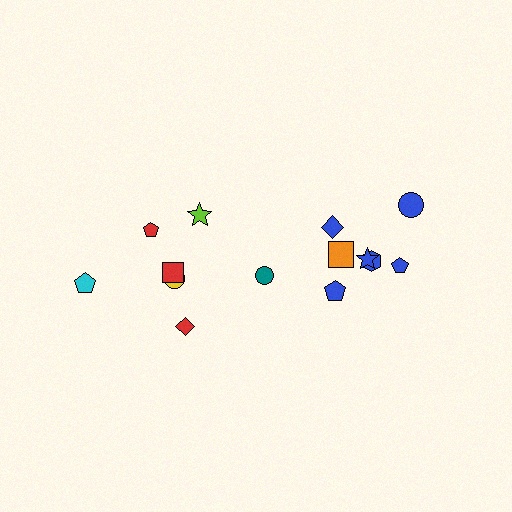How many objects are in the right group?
There are 8 objects.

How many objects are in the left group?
There are 6 objects.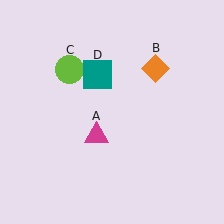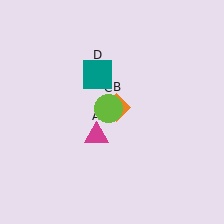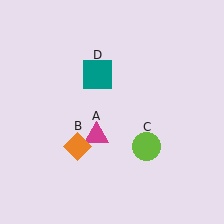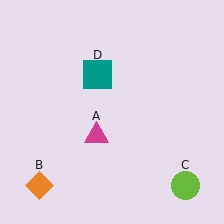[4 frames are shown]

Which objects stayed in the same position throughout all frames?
Magenta triangle (object A) and teal square (object D) remained stationary.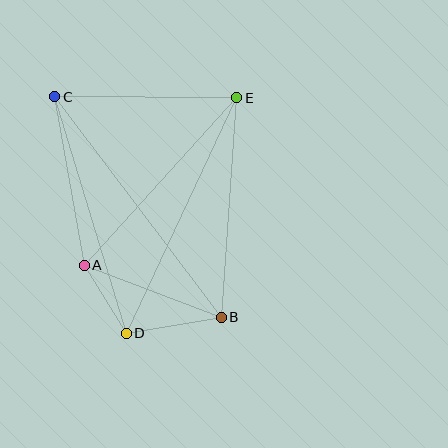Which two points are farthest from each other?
Points B and C are farthest from each other.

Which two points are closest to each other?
Points A and D are closest to each other.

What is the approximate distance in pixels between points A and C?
The distance between A and C is approximately 171 pixels.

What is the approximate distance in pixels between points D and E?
The distance between D and E is approximately 260 pixels.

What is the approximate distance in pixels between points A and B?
The distance between A and B is approximately 146 pixels.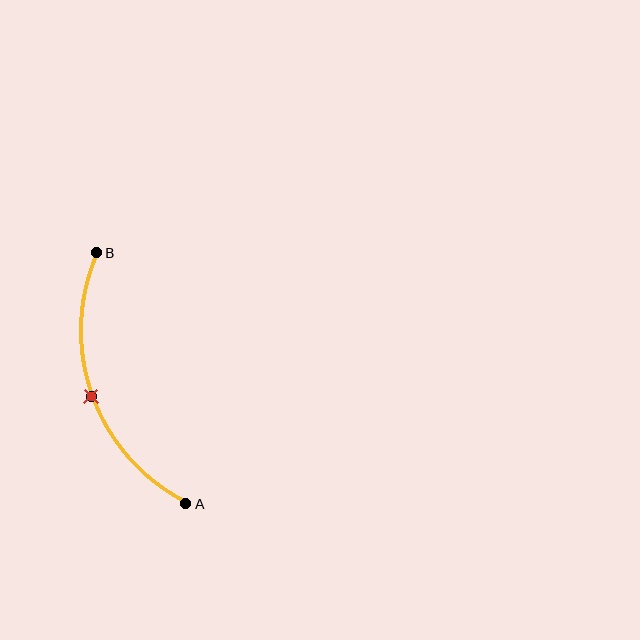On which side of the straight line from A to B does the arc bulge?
The arc bulges to the left of the straight line connecting A and B.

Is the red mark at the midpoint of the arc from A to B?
Yes. The red mark lies on the arc at equal arc-length from both A and B — it is the arc midpoint.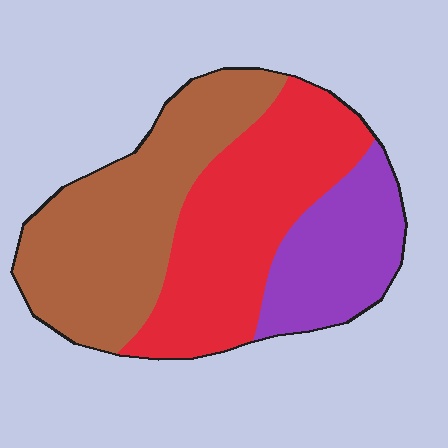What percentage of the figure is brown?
Brown covers roughly 40% of the figure.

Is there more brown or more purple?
Brown.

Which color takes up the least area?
Purple, at roughly 20%.